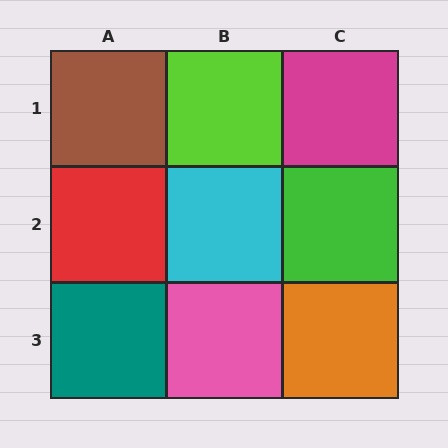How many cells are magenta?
1 cell is magenta.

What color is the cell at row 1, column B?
Lime.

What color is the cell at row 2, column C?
Green.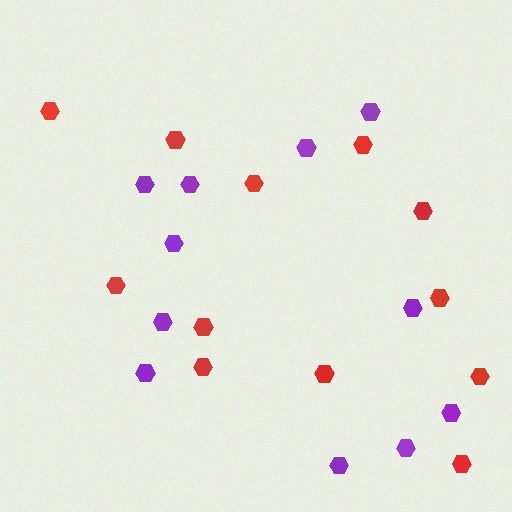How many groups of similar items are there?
There are 2 groups: one group of purple hexagons (11) and one group of red hexagons (12).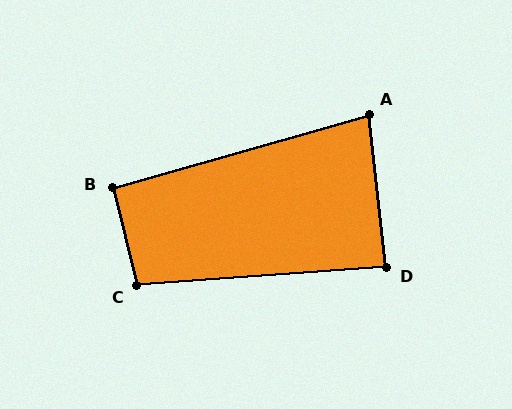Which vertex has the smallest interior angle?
A, at approximately 81 degrees.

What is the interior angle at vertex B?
Approximately 92 degrees (approximately right).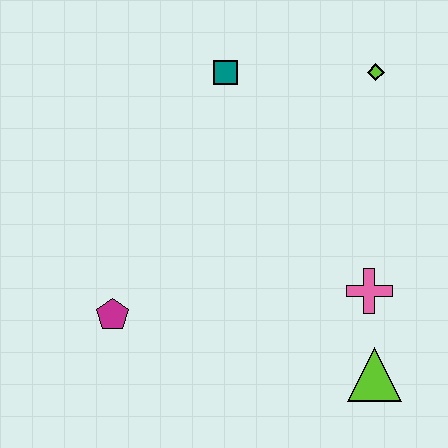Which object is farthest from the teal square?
The lime triangle is farthest from the teal square.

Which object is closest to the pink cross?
The lime triangle is closest to the pink cross.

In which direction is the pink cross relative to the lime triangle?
The pink cross is above the lime triangle.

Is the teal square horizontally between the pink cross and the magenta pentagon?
Yes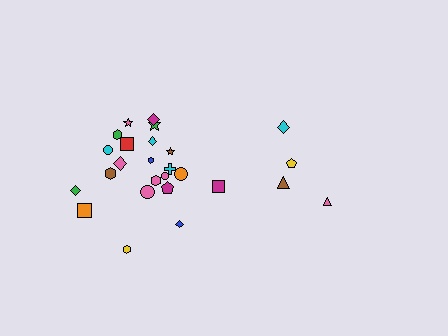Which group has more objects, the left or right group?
The left group.